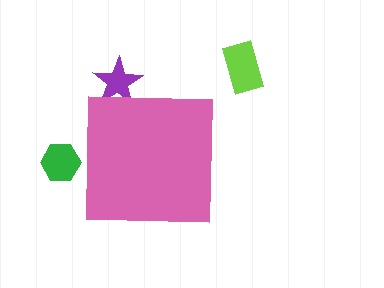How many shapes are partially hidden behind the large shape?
2 shapes are partially hidden.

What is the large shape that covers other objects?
A pink square.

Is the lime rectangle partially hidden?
No, the lime rectangle is fully visible.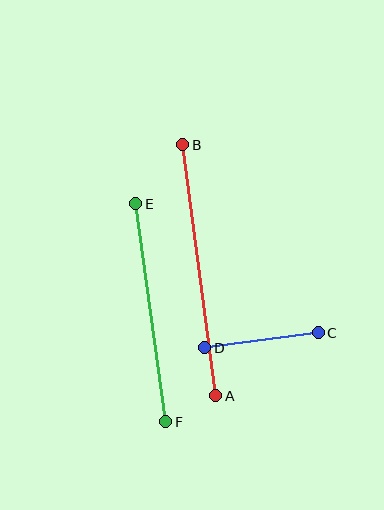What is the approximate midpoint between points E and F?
The midpoint is at approximately (151, 313) pixels.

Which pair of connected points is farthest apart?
Points A and B are farthest apart.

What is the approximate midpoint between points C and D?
The midpoint is at approximately (261, 340) pixels.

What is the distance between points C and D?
The distance is approximately 114 pixels.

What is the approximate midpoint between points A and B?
The midpoint is at approximately (199, 270) pixels.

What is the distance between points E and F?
The distance is approximately 220 pixels.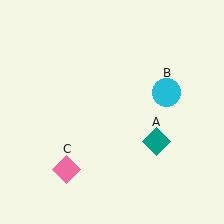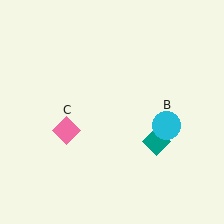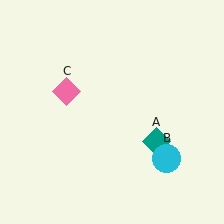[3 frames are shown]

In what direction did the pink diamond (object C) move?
The pink diamond (object C) moved up.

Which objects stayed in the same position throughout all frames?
Teal diamond (object A) remained stationary.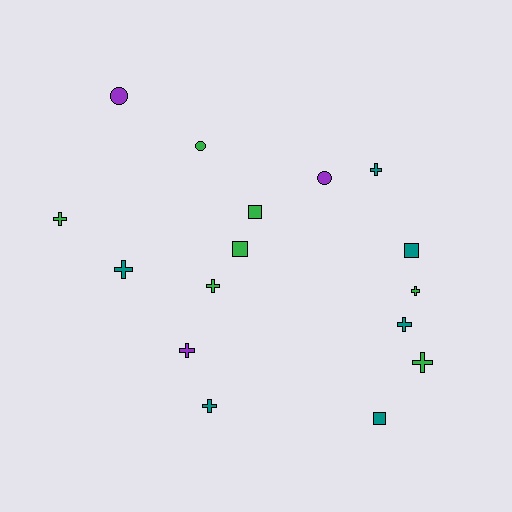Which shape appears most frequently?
Cross, with 9 objects.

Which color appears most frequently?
Green, with 7 objects.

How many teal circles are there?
There are no teal circles.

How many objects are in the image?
There are 16 objects.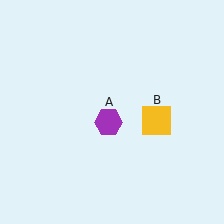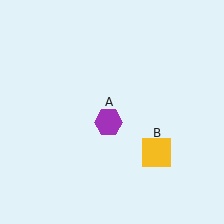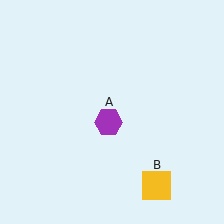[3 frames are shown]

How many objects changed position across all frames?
1 object changed position: yellow square (object B).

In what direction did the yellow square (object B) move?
The yellow square (object B) moved down.